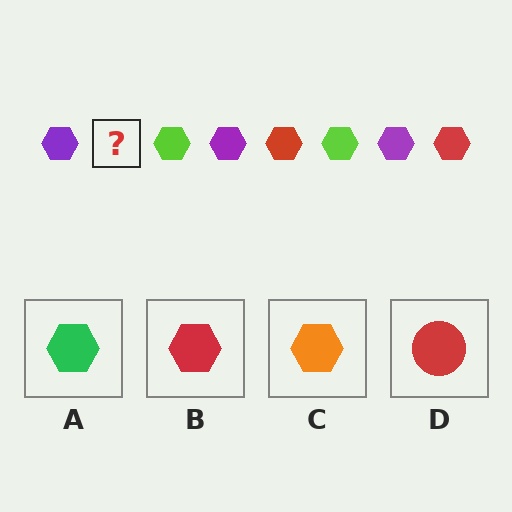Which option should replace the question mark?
Option B.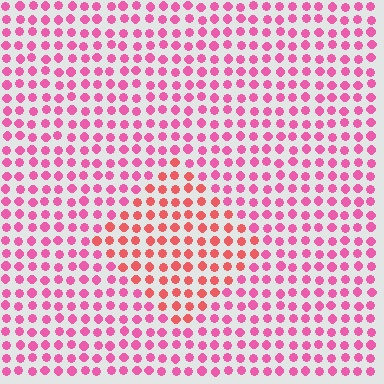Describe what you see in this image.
The image is filled with small pink elements in a uniform arrangement. A diamond-shaped region is visible where the elements are tinted to a slightly different hue, forming a subtle color boundary.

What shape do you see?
I see a diamond.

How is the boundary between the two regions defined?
The boundary is defined purely by a slight shift in hue (about 31 degrees). Spacing, size, and orientation are identical on both sides.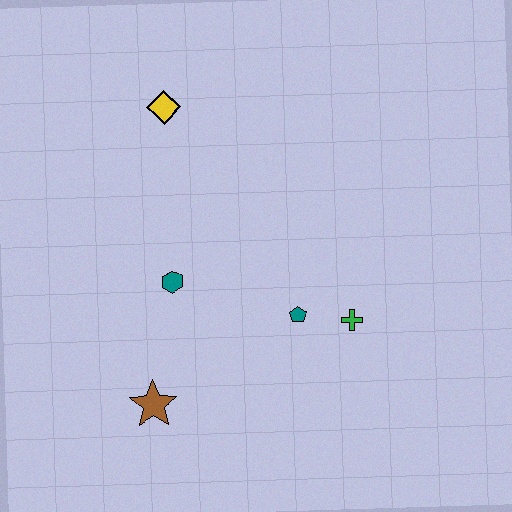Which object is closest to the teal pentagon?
The green cross is closest to the teal pentagon.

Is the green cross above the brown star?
Yes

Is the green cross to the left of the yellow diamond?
No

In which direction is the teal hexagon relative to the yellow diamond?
The teal hexagon is below the yellow diamond.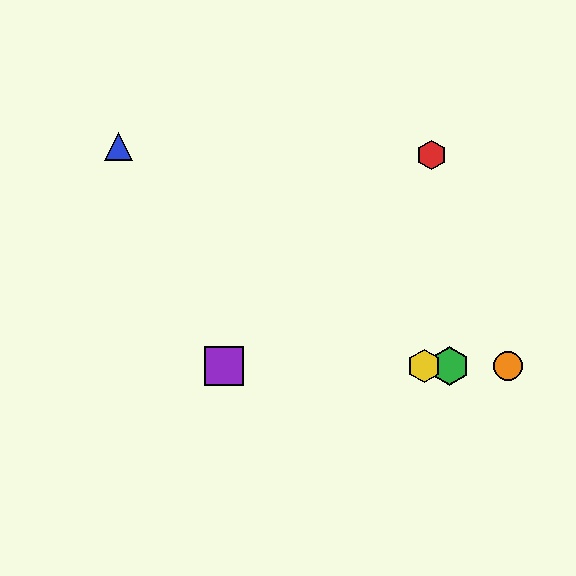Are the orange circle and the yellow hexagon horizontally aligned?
Yes, both are at y≈366.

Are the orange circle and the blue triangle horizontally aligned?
No, the orange circle is at y≈366 and the blue triangle is at y≈146.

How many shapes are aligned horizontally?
4 shapes (the green hexagon, the yellow hexagon, the purple square, the orange circle) are aligned horizontally.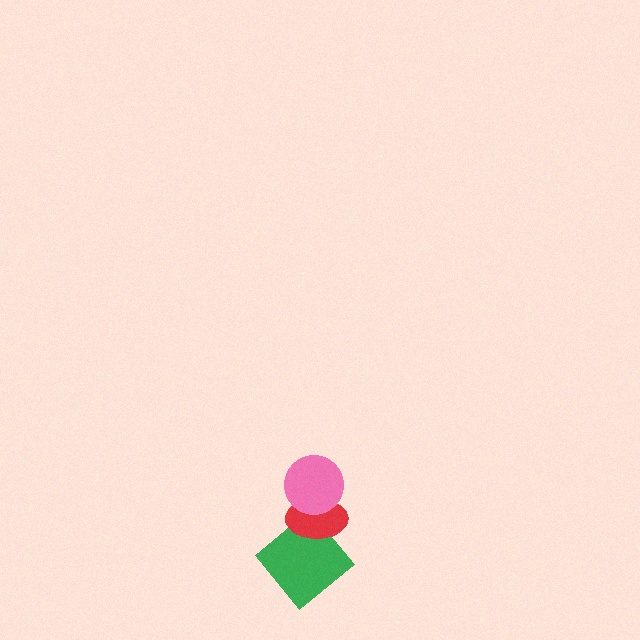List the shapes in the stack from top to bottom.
From top to bottom: the pink circle, the red ellipse, the green diamond.